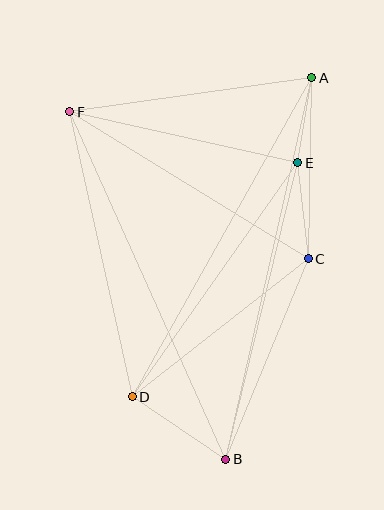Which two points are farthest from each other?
Points A and B are farthest from each other.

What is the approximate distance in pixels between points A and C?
The distance between A and C is approximately 181 pixels.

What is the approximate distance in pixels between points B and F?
The distance between B and F is approximately 381 pixels.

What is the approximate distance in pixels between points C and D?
The distance between C and D is approximately 224 pixels.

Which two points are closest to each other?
Points A and E are closest to each other.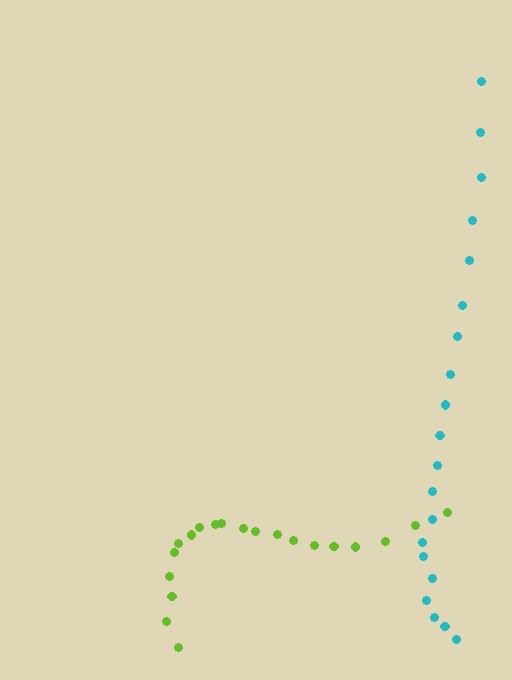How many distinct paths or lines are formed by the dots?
There are 2 distinct paths.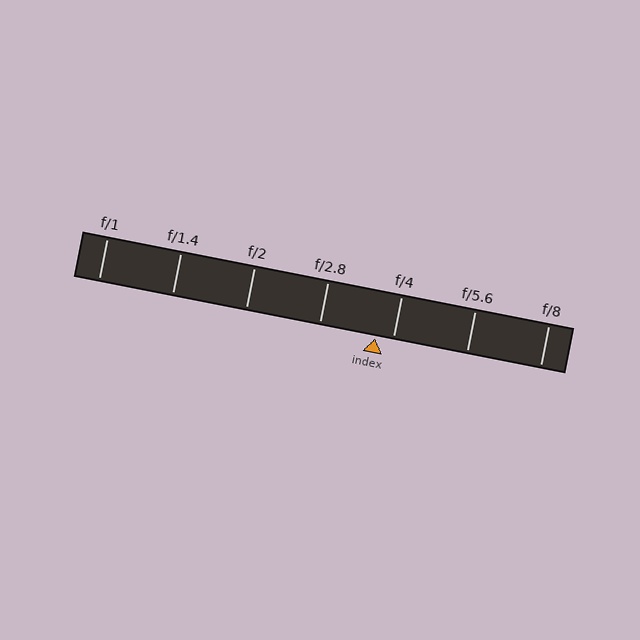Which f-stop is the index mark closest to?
The index mark is closest to f/4.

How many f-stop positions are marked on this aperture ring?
There are 7 f-stop positions marked.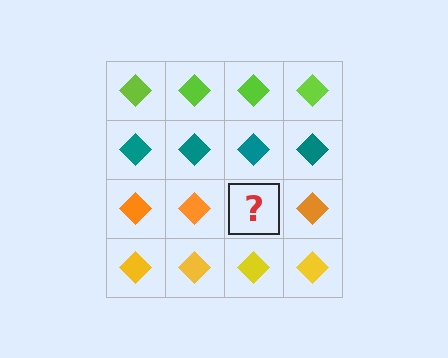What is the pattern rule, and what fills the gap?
The rule is that each row has a consistent color. The gap should be filled with an orange diamond.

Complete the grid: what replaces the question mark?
The question mark should be replaced with an orange diamond.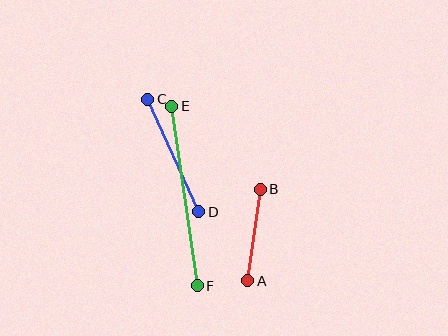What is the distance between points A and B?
The distance is approximately 93 pixels.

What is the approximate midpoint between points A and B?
The midpoint is at approximately (254, 235) pixels.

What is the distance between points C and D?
The distance is approximately 123 pixels.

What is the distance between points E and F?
The distance is approximately 181 pixels.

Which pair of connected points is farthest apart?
Points E and F are farthest apart.